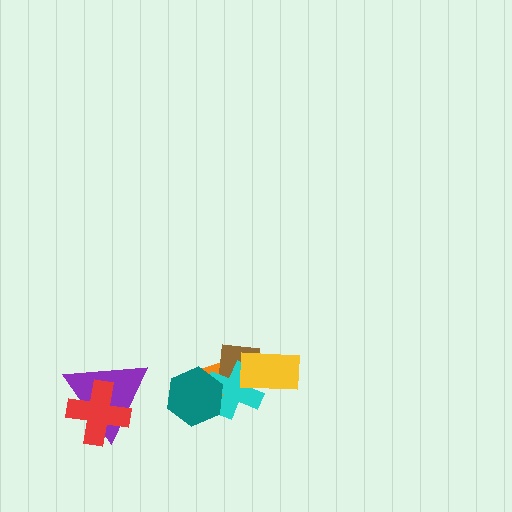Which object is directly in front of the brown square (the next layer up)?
The cyan cross is directly in front of the brown square.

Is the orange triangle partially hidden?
Yes, it is partially covered by another shape.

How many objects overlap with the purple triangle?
1 object overlaps with the purple triangle.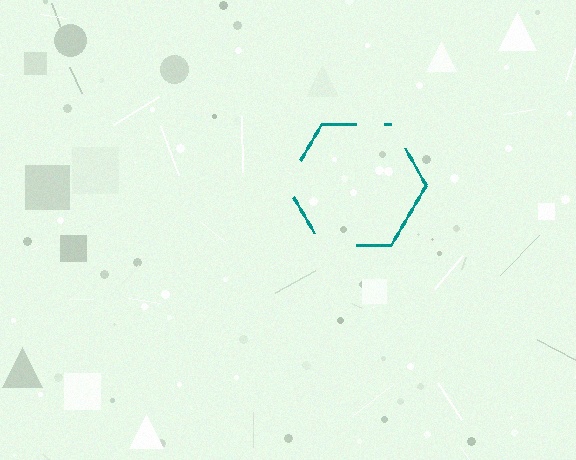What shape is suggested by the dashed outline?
The dashed outline suggests a hexagon.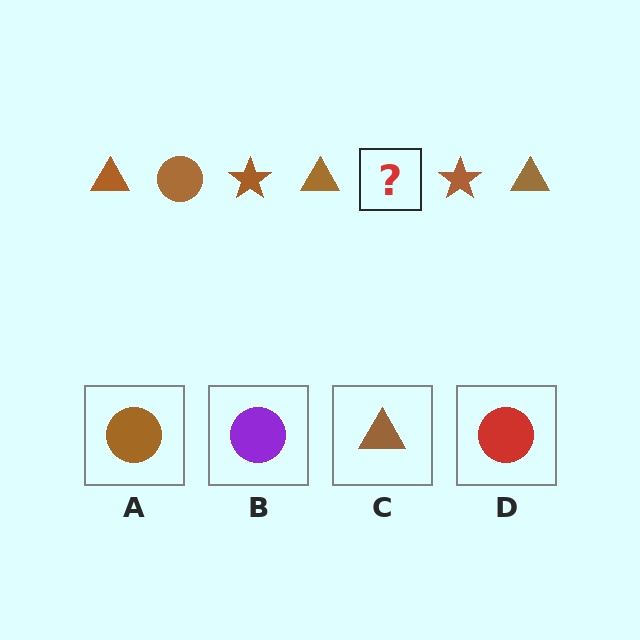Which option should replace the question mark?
Option A.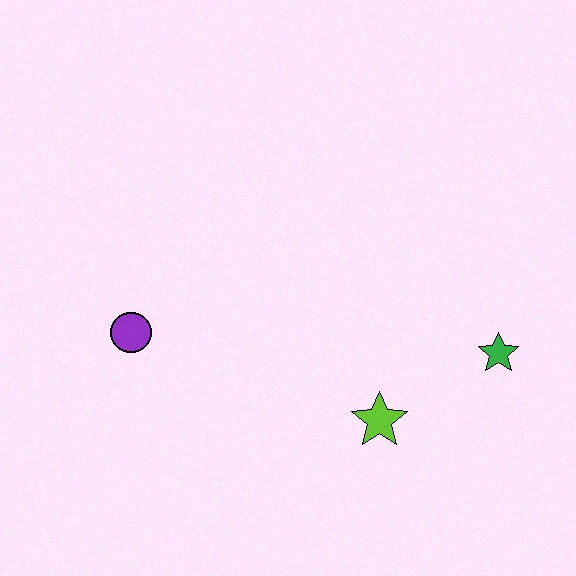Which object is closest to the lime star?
The green star is closest to the lime star.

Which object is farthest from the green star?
The purple circle is farthest from the green star.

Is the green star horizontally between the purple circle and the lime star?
No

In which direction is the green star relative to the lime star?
The green star is to the right of the lime star.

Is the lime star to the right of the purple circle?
Yes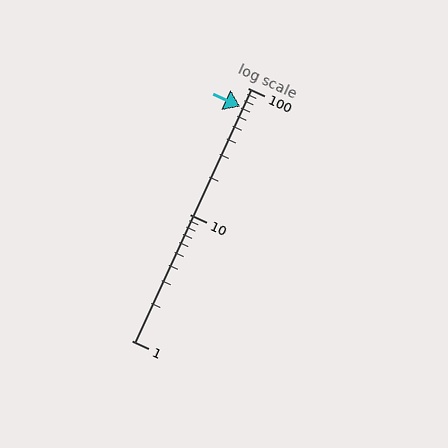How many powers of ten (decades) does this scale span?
The scale spans 2 decades, from 1 to 100.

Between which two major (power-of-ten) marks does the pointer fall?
The pointer is between 10 and 100.